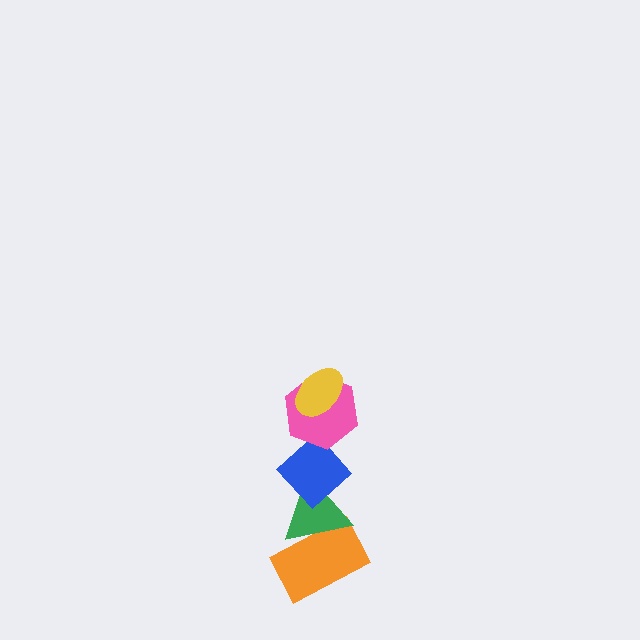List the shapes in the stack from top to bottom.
From top to bottom: the yellow ellipse, the pink hexagon, the blue diamond, the green triangle, the orange rectangle.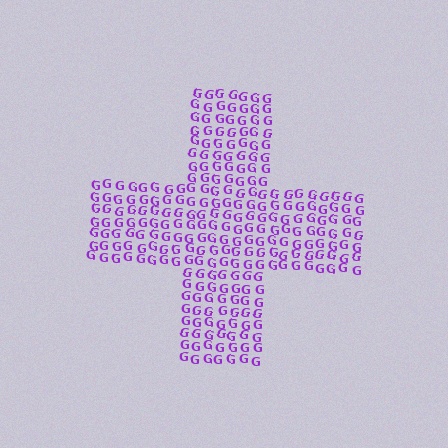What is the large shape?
The large shape is a cross.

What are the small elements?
The small elements are letter G's.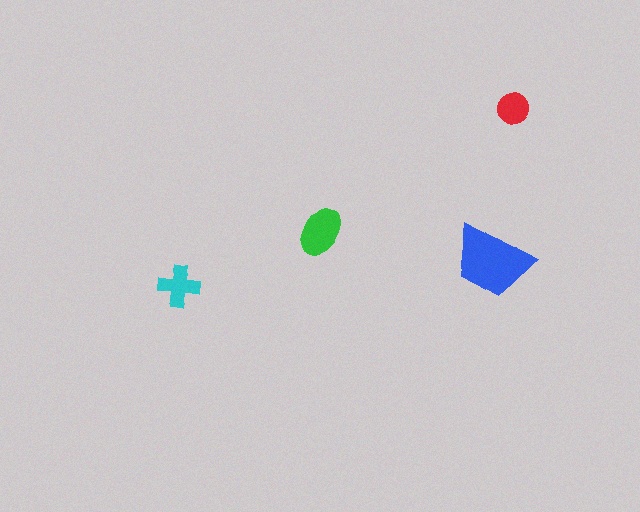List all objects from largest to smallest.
The blue trapezoid, the green ellipse, the cyan cross, the red circle.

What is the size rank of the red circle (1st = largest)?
4th.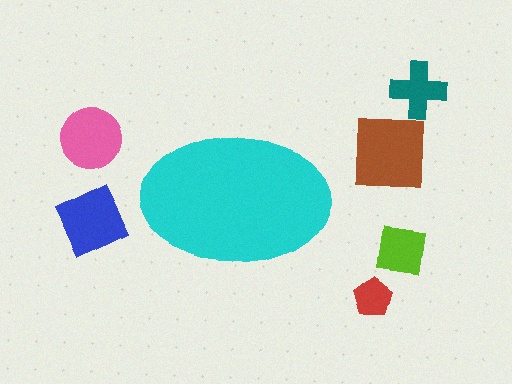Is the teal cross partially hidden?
No, the teal cross is fully visible.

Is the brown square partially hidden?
No, the brown square is fully visible.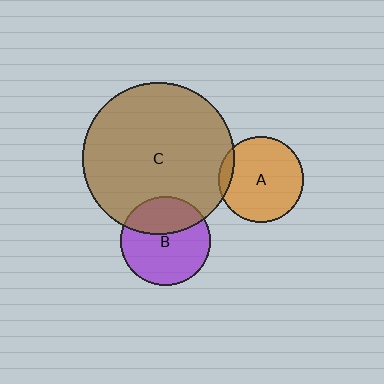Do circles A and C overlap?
Yes.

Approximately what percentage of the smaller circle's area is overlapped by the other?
Approximately 10%.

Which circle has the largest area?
Circle C (brown).